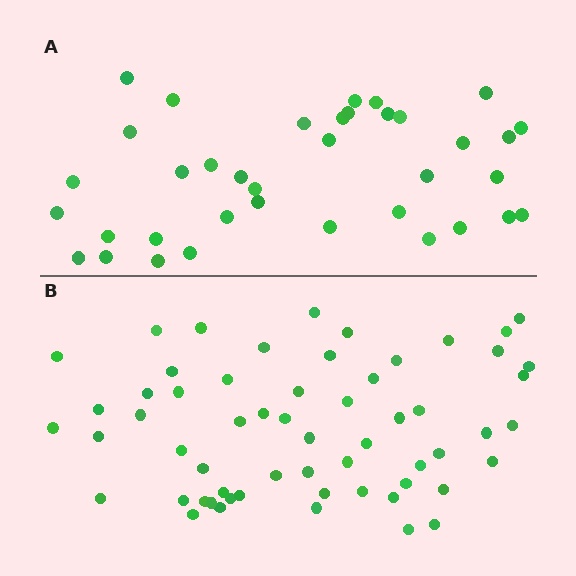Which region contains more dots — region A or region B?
Region B (the bottom region) has more dots.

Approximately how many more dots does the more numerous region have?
Region B has approximately 20 more dots than region A.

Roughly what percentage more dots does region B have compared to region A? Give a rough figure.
About 60% more.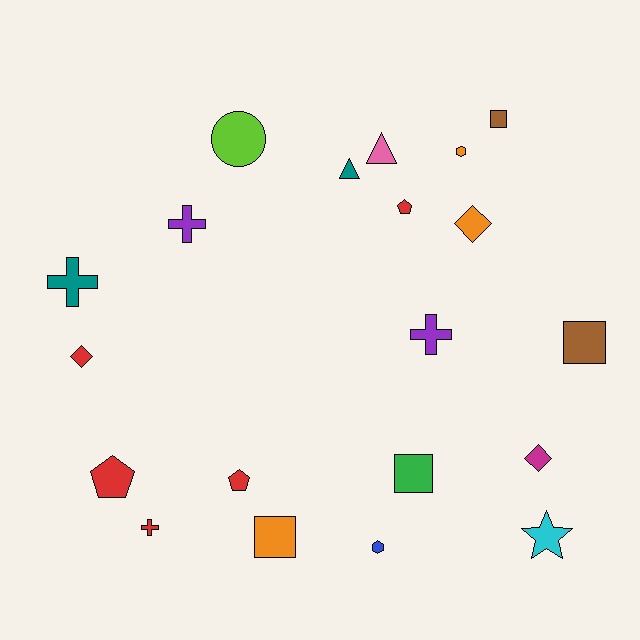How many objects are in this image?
There are 20 objects.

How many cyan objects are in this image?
There is 1 cyan object.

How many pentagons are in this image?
There are 3 pentagons.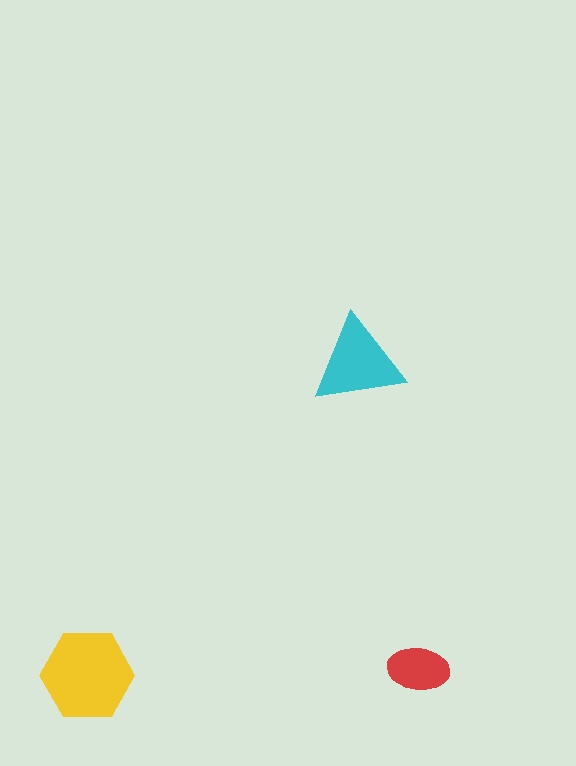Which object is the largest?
The yellow hexagon.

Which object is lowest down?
The yellow hexagon is bottommost.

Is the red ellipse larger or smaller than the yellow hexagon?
Smaller.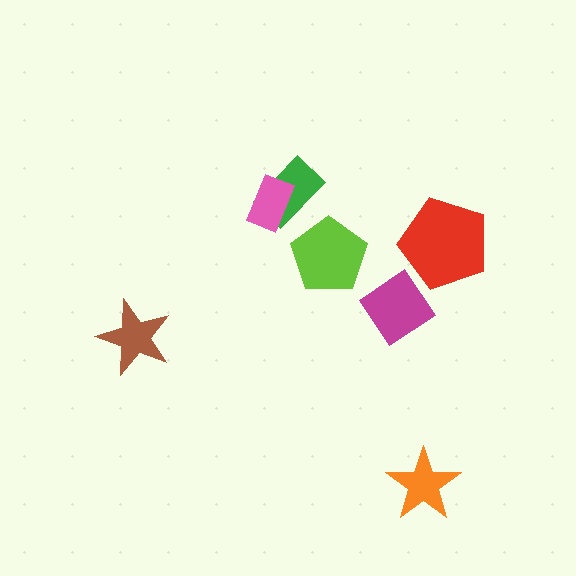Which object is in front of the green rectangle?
The pink rectangle is in front of the green rectangle.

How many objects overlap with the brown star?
0 objects overlap with the brown star.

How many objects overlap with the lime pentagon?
0 objects overlap with the lime pentagon.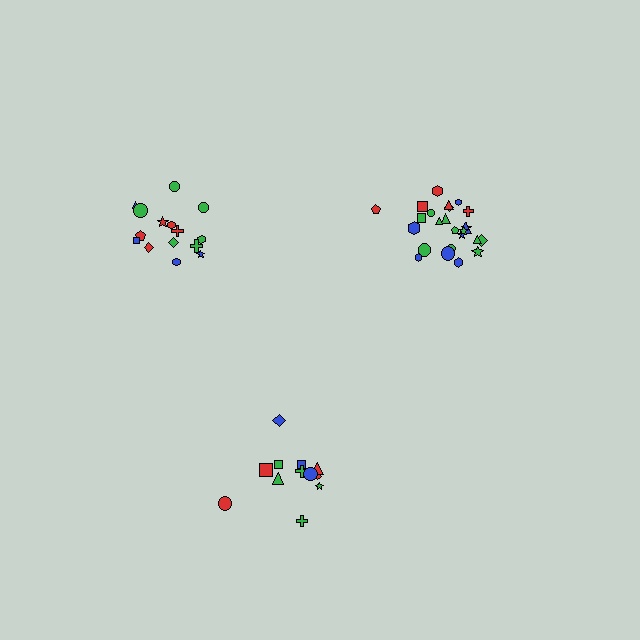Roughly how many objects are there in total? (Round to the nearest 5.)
Roughly 50 objects in total.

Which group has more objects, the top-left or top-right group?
The top-right group.